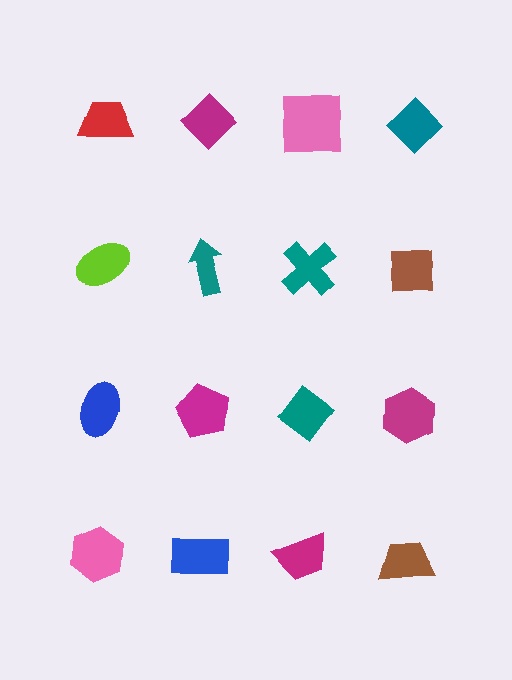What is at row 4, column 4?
A brown trapezoid.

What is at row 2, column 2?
A teal arrow.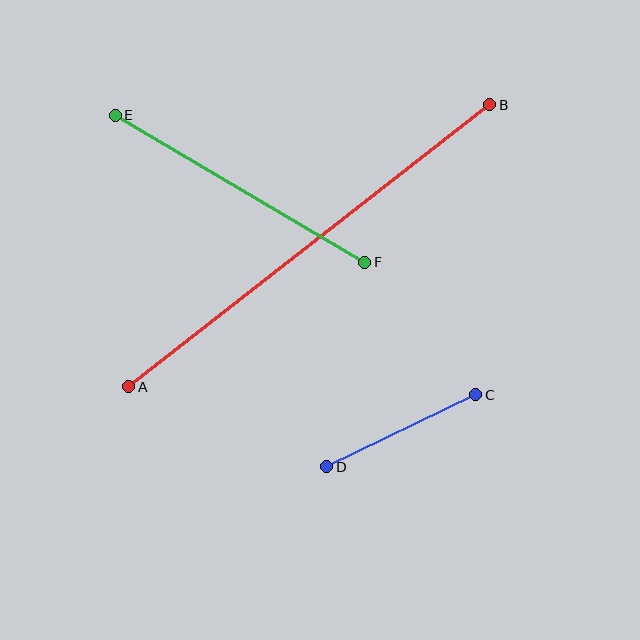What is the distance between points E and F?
The distance is approximately 290 pixels.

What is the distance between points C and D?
The distance is approximately 166 pixels.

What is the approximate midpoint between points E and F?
The midpoint is at approximately (240, 189) pixels.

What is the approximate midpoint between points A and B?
The midpoint is at approximately (309, 246) pixels.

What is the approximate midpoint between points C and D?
The midpoint is at approximately (401, 431) pixels.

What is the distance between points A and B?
The distance is approximately 458 pixels.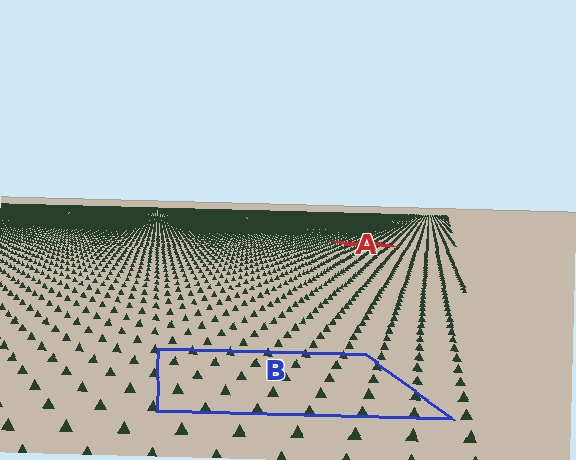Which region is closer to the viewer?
Region B is closer. The texture elements there are larger and more spread out.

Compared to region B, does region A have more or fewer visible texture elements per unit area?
Region A has more texture elements per unit area — they are packed more densely because it is farther away.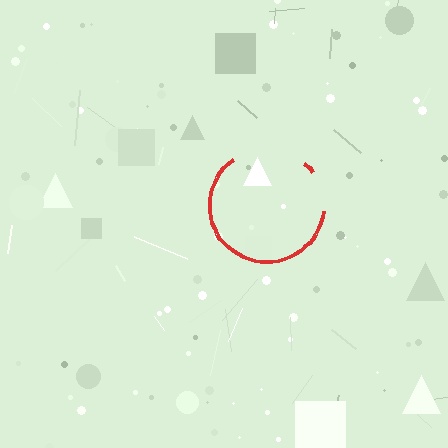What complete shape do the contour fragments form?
The contour fragments form a circle.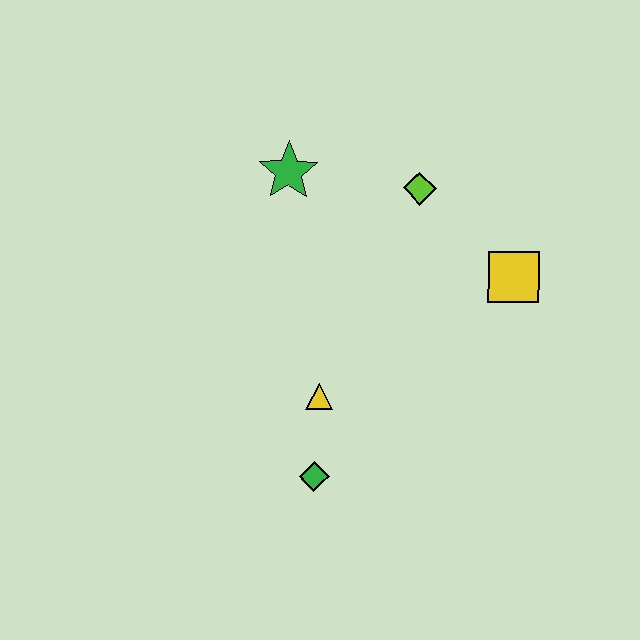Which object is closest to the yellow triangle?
The green diamond is closest to the yellow triangle.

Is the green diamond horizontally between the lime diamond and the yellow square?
No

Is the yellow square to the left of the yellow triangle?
No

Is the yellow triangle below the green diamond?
No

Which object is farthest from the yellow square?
The green diamond is farthest from the yellow square.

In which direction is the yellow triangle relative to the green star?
The yellow triangle is below the green star.